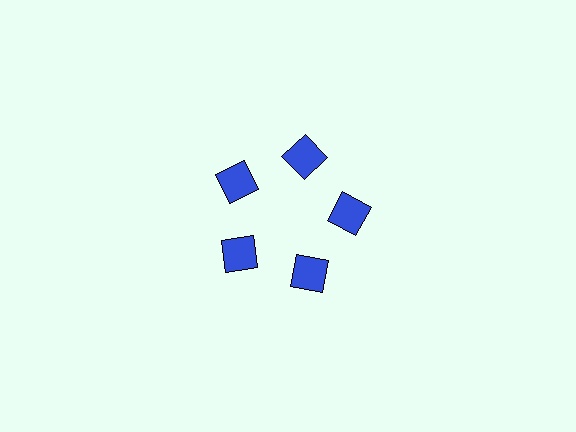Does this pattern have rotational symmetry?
Yes, this pattern has 5-fold rotational symmetry. It looks the same after rotating 72 degrees around the center.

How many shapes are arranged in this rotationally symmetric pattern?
There are 5 shapes, arranged in 5 groups of 1.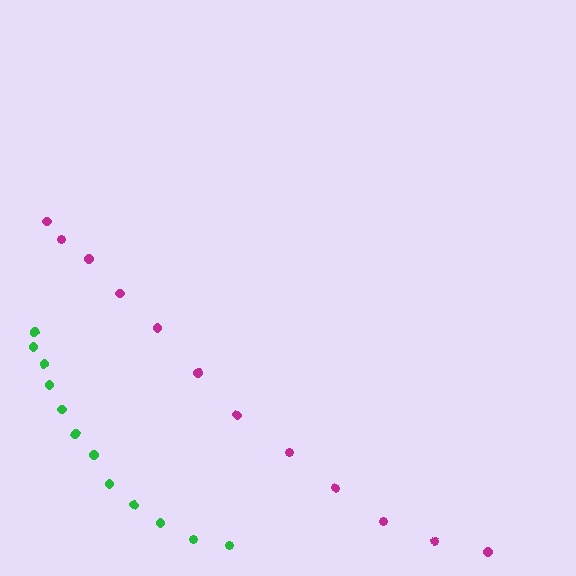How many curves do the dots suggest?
There are 2 distinct paths.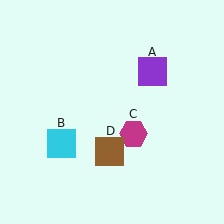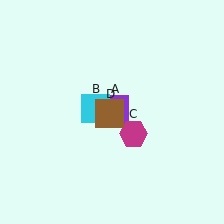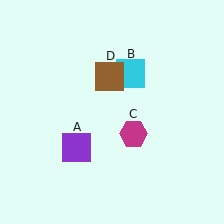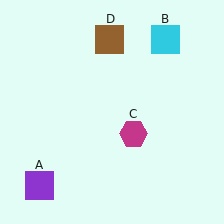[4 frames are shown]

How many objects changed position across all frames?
3 objects changed position: purple square (object A), cyan square (object B), brown square (object D).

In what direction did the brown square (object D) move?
The brown square (object D) moved up.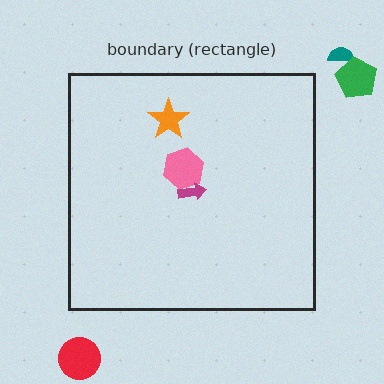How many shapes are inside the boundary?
3 inside, 3 outside.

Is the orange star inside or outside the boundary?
Inside.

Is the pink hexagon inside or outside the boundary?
Inside.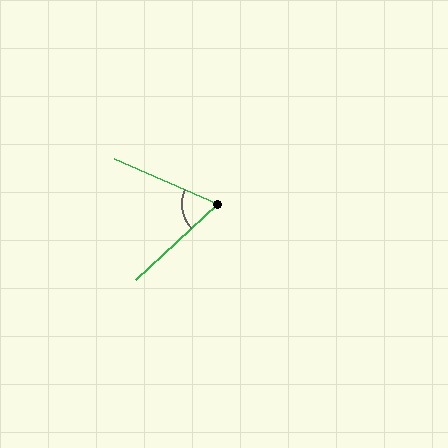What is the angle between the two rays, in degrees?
Approximately 66 degrees.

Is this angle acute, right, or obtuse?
It is acute.